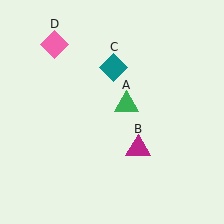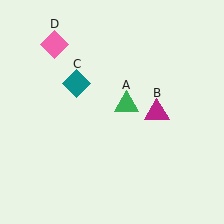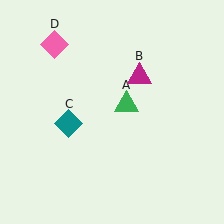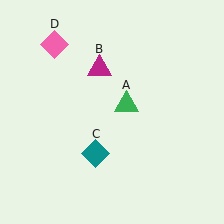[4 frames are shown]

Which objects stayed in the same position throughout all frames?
Green triangle (object A) and pink diamond (object D) remained stationary.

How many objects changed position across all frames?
2 objects changed position: magenta triangle (object B), teal diamond (object C).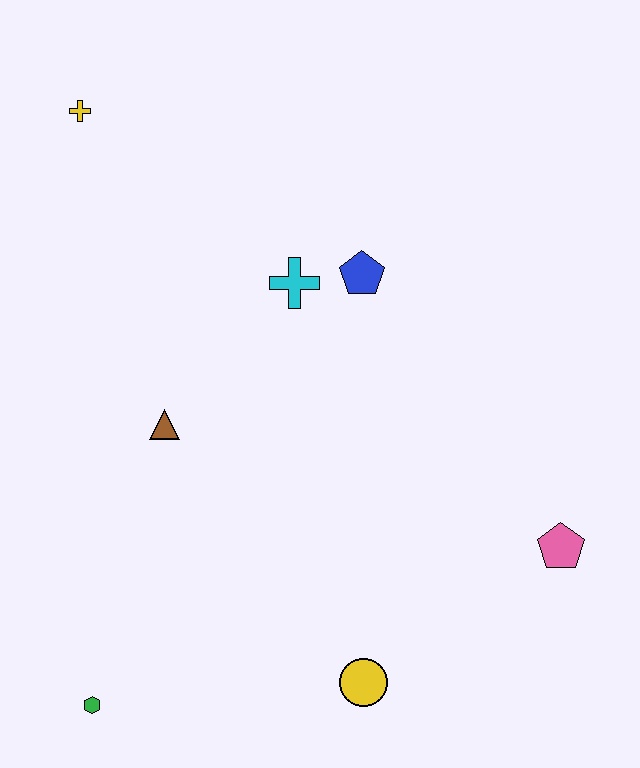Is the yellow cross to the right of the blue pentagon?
No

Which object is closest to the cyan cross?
The blue pentagon is closest to the cyan cross.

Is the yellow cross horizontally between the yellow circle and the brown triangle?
No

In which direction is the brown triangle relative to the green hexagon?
The brown triangle is above the green hexagon.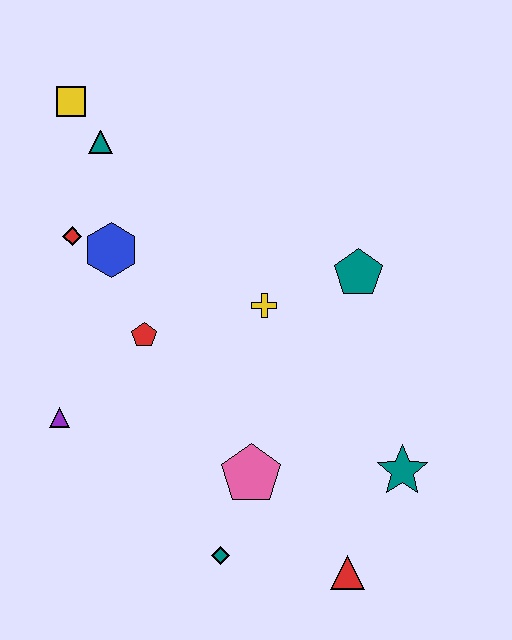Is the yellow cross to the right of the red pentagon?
Yes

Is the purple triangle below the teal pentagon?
Yes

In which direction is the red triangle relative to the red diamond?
The red triangle is below the red diamond.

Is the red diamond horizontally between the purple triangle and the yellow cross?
Yes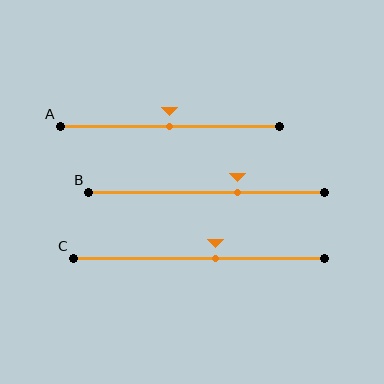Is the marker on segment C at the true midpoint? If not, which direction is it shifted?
No, the marker on segment C is shifted to the right by about 7% of the segment length.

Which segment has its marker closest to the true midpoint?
Segment A has its marker closest to the true midpoint.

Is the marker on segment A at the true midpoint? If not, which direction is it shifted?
Yes, the marker on segment A is at the true midpoint.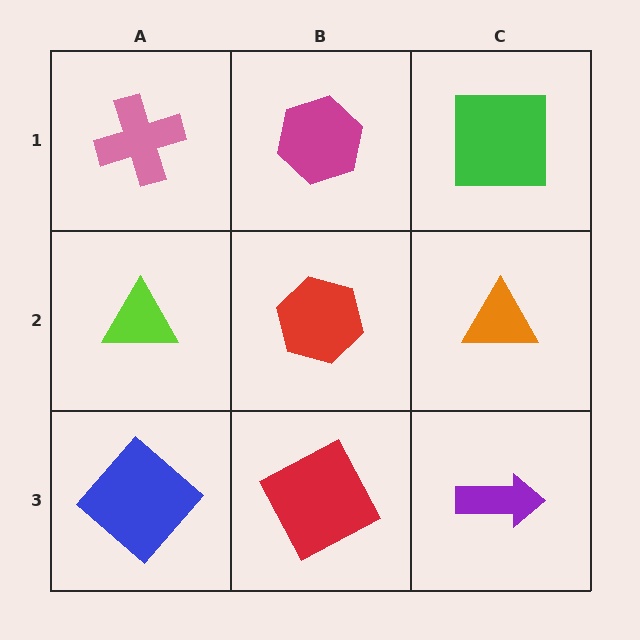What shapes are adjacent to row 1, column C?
An orange triangle (row 2, column C), a magenta hexagon (row 1, column B).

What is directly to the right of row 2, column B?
An orange triangle.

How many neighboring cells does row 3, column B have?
3.